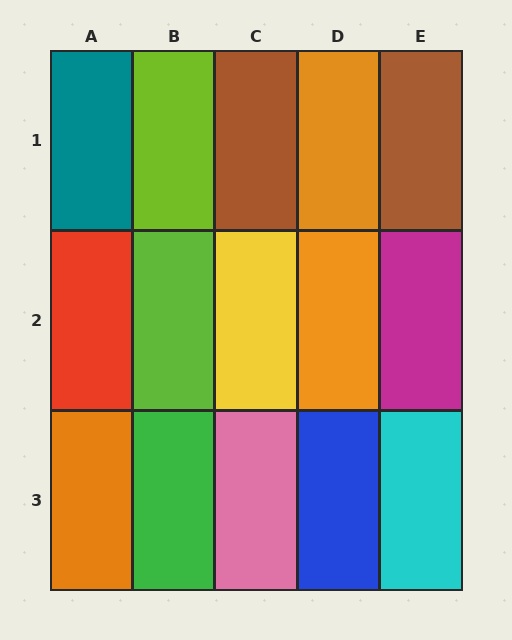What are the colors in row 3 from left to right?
Orange, green, pink, blue, cyan.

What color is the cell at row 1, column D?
Orange.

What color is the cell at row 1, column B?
Lime.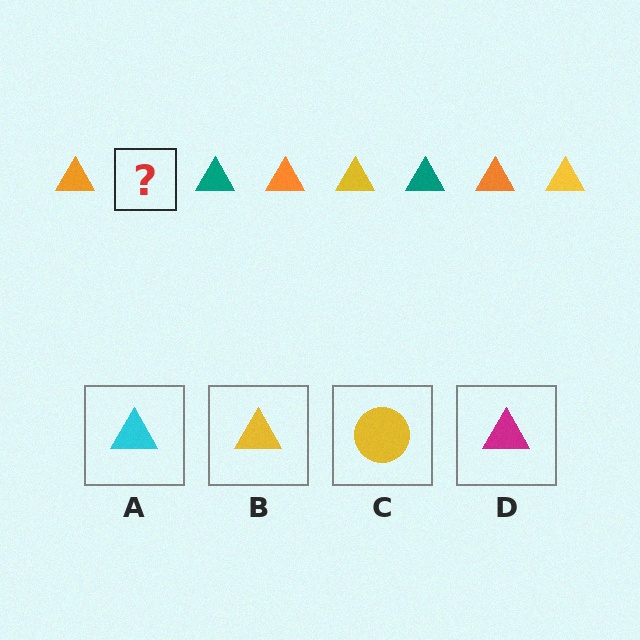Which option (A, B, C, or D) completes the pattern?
B.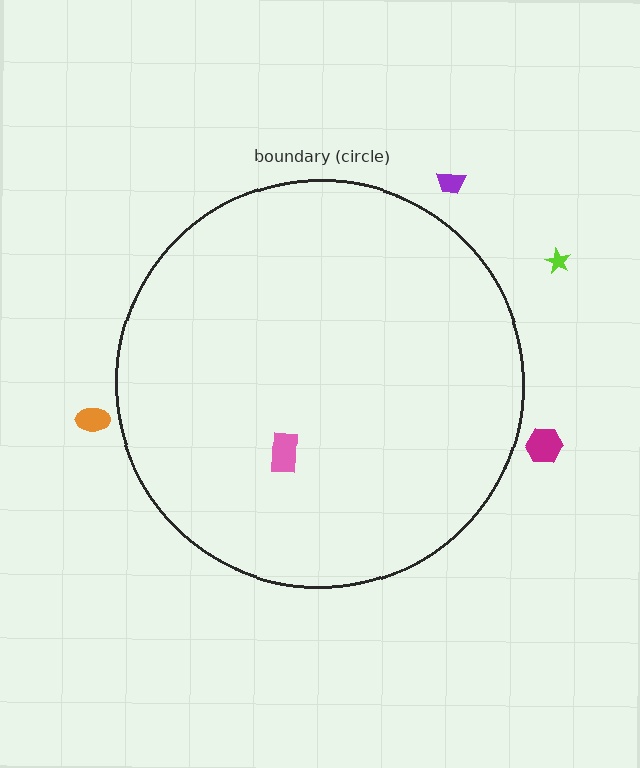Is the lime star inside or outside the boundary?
Outside.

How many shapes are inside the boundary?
1 inside, 4 outside.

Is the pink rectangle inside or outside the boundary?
Inside.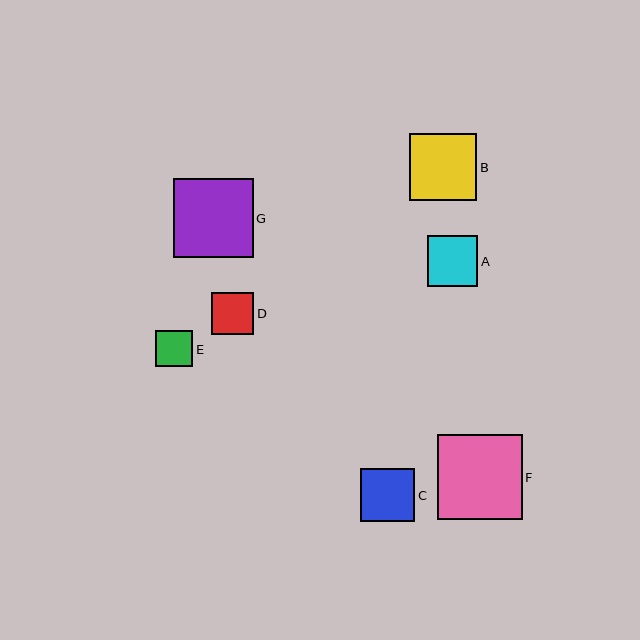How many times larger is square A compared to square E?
Square A is approximately 1.4 times the size of square E.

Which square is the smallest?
Square E is the smallest with a size of approximately 37 pixels.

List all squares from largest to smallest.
From largest to smallest: F, G, B, C, A, D, E.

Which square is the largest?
Square F is the largest with a size of approximately 85 pixels.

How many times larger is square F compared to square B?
Square F is approximately 1.3 times the size of square B.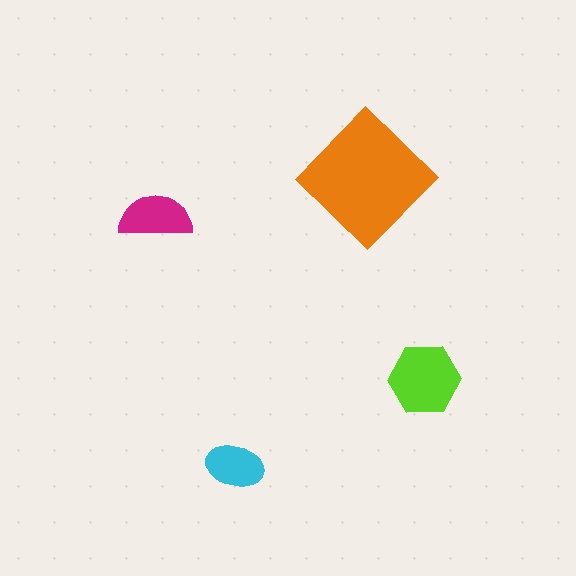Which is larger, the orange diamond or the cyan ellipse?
The orange diamond.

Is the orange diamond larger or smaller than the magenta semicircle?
Larger.